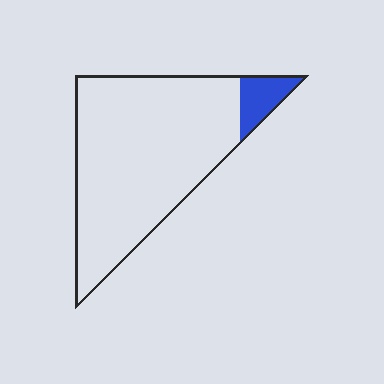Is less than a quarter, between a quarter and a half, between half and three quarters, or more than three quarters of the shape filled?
Less than a quarter.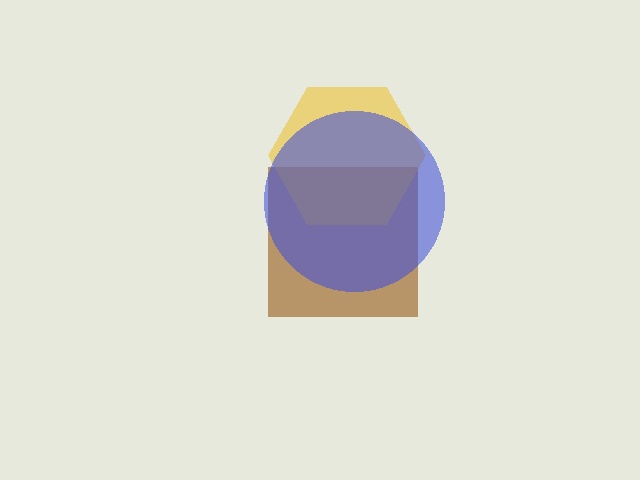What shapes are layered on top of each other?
The layered shapes are: a brown square, a yellow hexagon, a blue circle.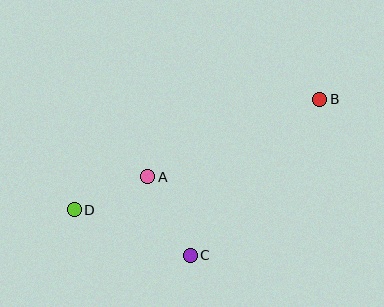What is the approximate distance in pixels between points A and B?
The distance between A and B is approximately 189 pixels.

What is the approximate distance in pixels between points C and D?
The distance between C and D is approximately 125 pixels.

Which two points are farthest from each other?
Points B and D are farthest from each other.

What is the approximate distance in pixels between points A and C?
The distance between A and C is approximately 89 pixels.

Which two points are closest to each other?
Points A and D are closest to each other.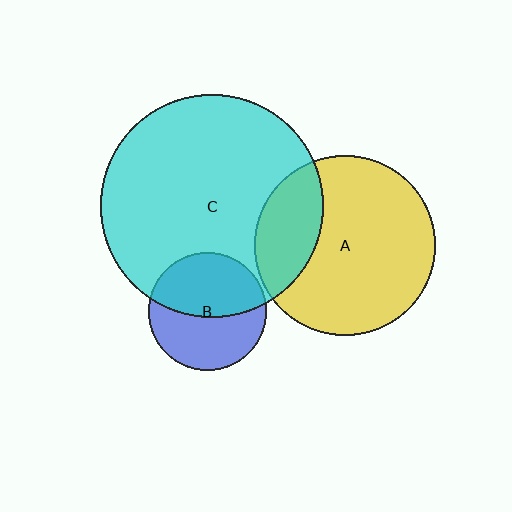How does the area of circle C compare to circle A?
Approximately 1.5 times.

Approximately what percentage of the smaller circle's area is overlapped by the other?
Approximately 50%.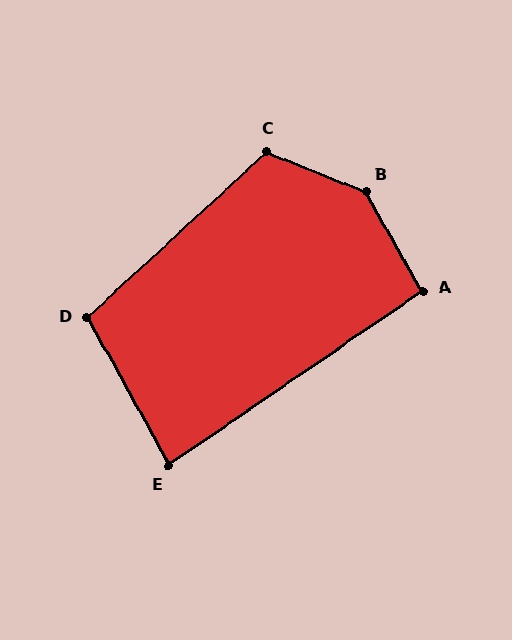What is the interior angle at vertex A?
Approximately 95 degrees (approximately right).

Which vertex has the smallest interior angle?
E, at approximately 85 degrees.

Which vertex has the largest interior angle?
B, at approximately 142 degrees.